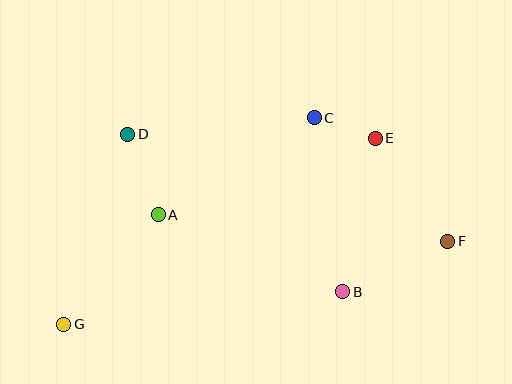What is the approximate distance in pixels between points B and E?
The distance between B and E is approximately 157 pixels.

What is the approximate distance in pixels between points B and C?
The distance between B and C is approximately 176 pixels.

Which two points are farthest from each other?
Points F and G are farthest from each other.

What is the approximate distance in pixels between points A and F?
The distance between A and F is approximately 291 pixels.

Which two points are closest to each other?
Points C and E are closest to each other.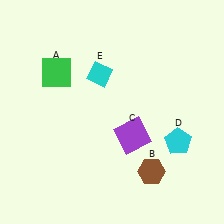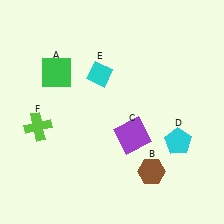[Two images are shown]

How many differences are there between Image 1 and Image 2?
There is 1 difference between the two images.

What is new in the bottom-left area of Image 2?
A lime cross (F) was added in the bottom-left area of Image 2.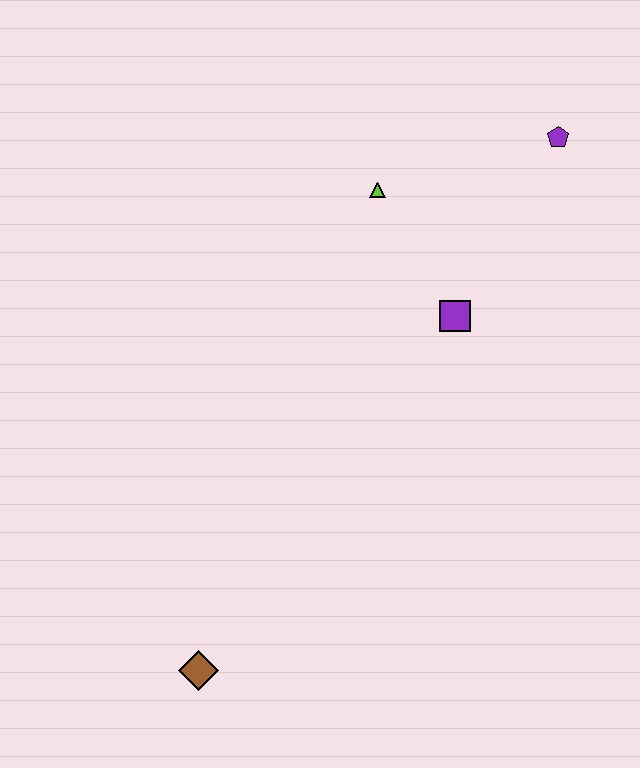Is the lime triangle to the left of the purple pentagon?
Yes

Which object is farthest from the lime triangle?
The brown diamond is farthest from the lime triangle.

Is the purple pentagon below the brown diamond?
No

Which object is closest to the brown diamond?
The purple square is closest to the brown diamond.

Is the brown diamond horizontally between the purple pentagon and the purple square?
No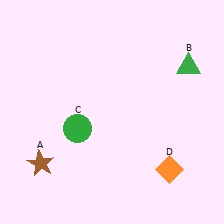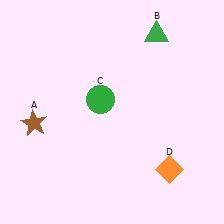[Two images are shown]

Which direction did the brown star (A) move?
The brown star (A) moved up.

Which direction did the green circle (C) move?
The green circle (C) moved up.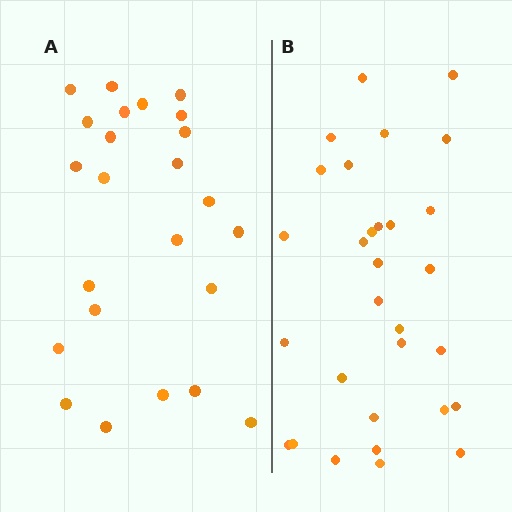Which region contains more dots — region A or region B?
Region B (the right region) has more dots.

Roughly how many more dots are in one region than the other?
Region B has about 6 more dots than region A.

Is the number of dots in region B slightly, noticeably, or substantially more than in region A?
Region B has noticeably more, but not dramatically so. The ratio is roughly 1.2 to 1.